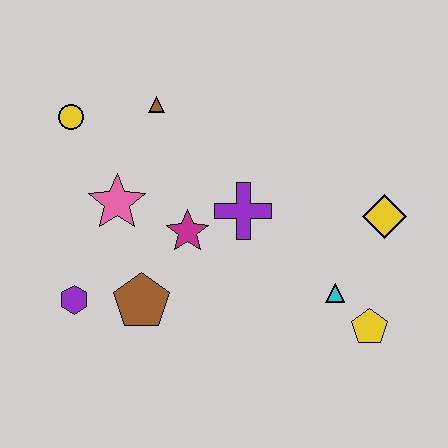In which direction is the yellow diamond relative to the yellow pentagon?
The yellow diamond is above the yellow pentagon.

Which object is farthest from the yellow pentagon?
The yellow circle is farthest from the yellow pentagon.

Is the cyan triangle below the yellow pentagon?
No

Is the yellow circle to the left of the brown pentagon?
Yes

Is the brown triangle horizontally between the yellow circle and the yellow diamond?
Yes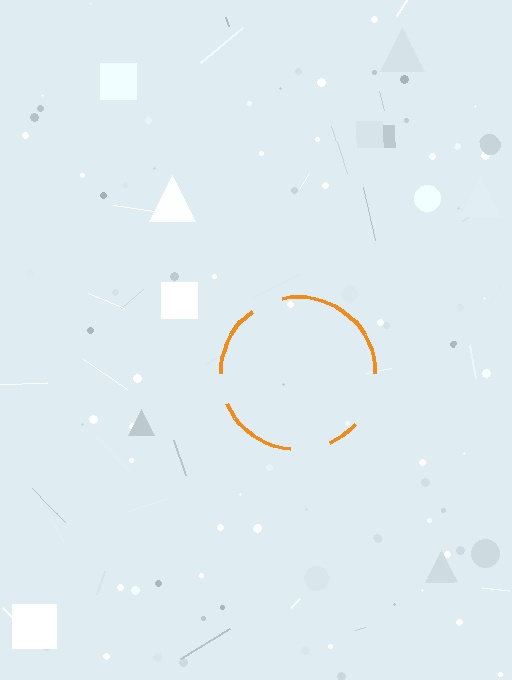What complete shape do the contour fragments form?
The contour fragments form a circle.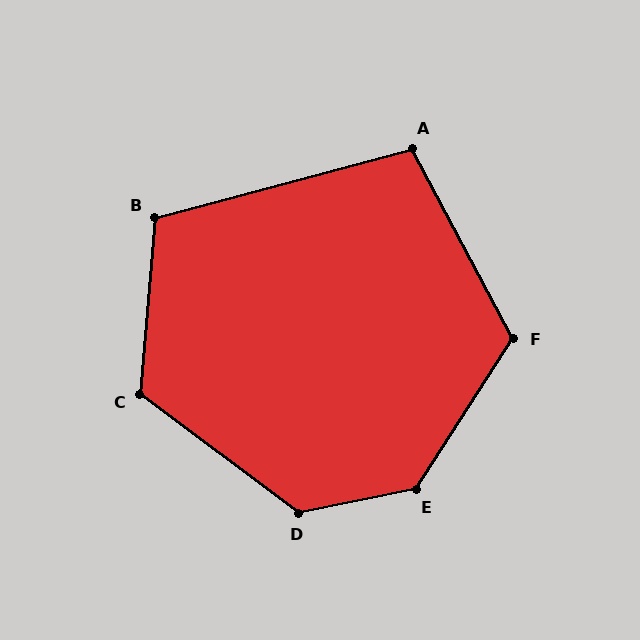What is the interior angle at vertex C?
Approximately 122 degrees (obtuse).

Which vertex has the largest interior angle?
E, at approximately 135 degrees.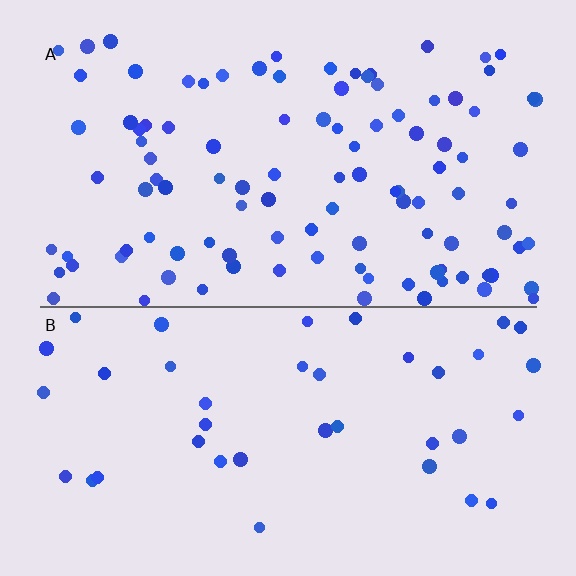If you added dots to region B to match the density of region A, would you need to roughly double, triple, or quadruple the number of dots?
Approximately triple.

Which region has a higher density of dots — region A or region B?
A (the top).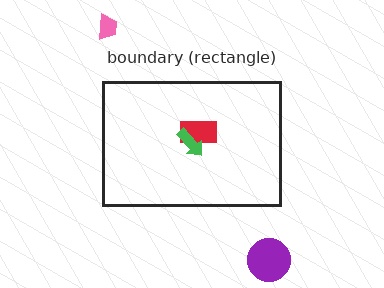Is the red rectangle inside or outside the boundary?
Inside.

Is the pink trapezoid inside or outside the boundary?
Outside.